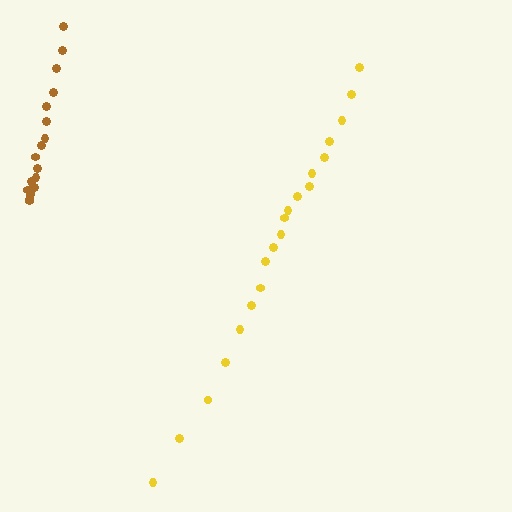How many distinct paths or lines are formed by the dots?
There are 2 distinct paths.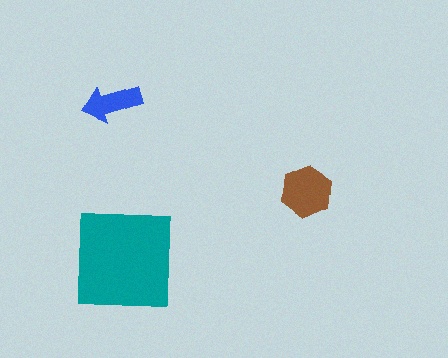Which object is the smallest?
The blue arrow.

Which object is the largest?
The teal square.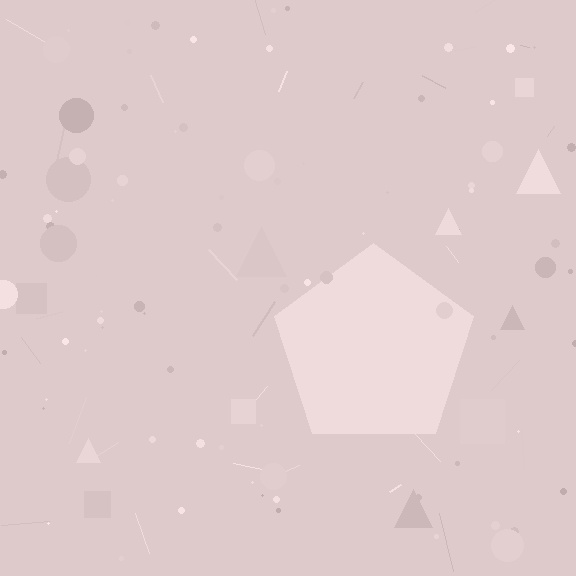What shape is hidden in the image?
A pentagon is hidden in the image.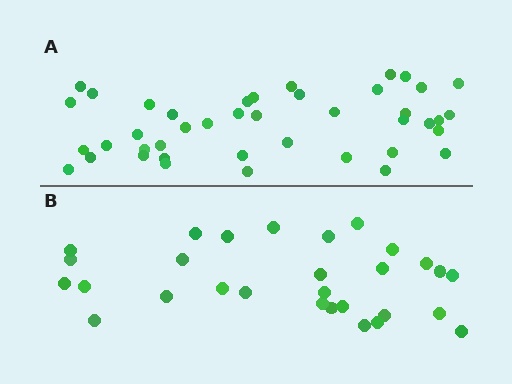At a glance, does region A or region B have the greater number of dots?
Region A (the top region) has more dots.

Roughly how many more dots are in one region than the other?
Region A has approximately 15 more dots than region B.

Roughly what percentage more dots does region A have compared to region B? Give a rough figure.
About 45% more.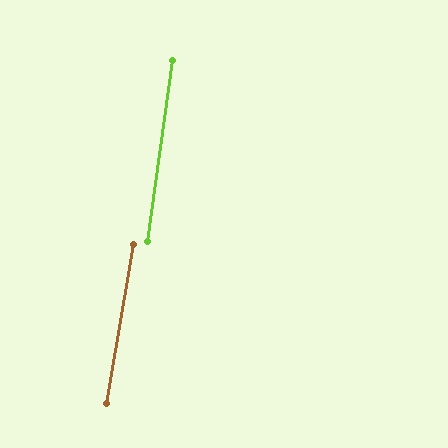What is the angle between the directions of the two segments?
Approximately 2 degrees.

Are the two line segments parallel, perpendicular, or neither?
Parallel — their directions differ by only 1.7°.